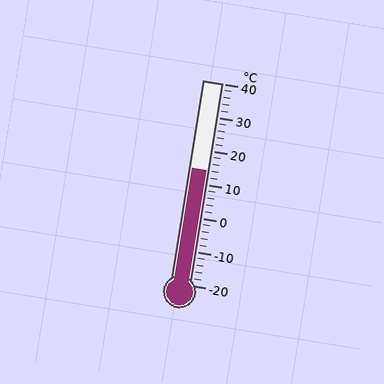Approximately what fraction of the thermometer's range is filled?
The thermometer is filled to approximately 55% of its range.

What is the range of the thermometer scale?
The thermometer scale ranges from -20°C to 40°C.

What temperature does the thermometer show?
The thermometer shows approximately 14°C.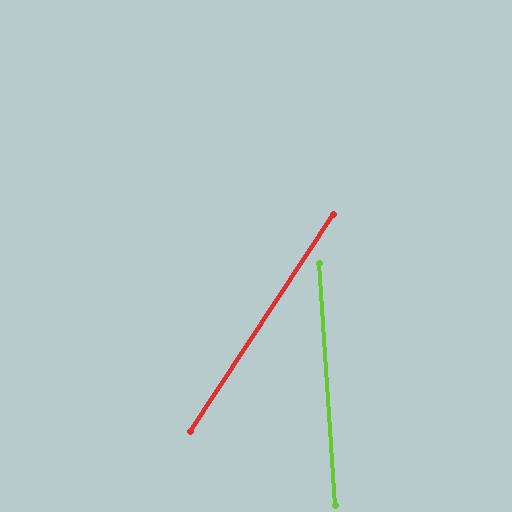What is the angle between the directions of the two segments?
Approximately 37 degrees.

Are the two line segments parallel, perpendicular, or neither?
Neither parallel nor perpendicular — they differ by about 37°.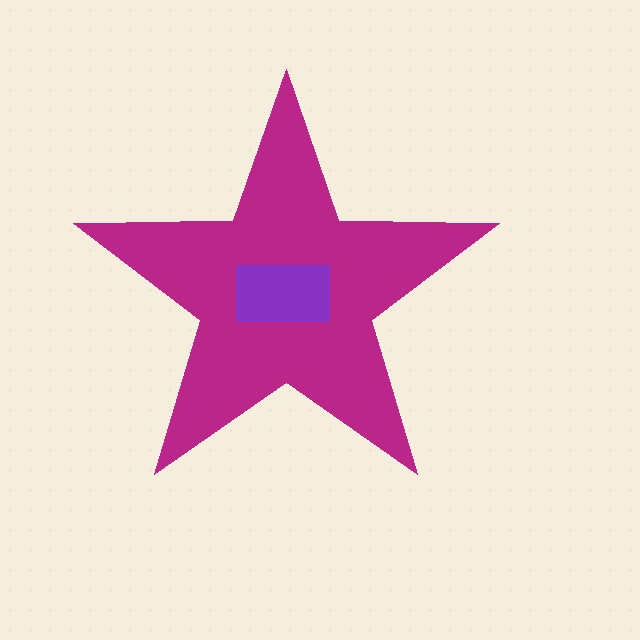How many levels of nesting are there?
2.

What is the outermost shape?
The magenta star.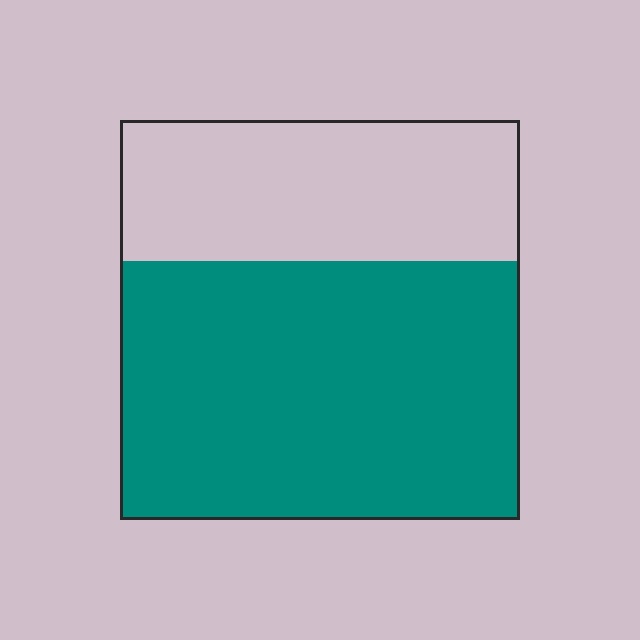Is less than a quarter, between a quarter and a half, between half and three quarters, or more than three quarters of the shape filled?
Between half and three quarters.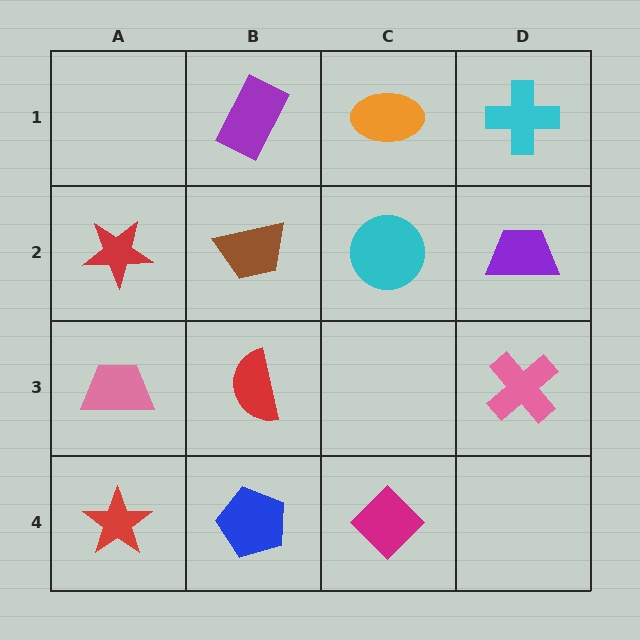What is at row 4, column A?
A red star.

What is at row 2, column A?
A red star.